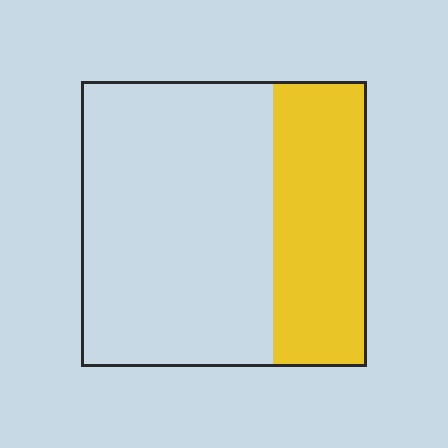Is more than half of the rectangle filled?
No.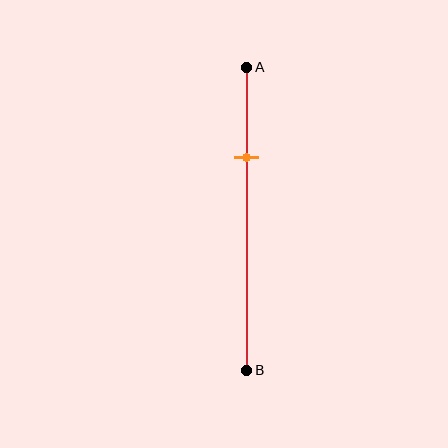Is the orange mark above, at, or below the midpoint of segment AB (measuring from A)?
The orange mark is above the midpoint of segment AB.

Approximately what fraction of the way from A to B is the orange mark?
The orange mark is approximately 30% of the way from A to B.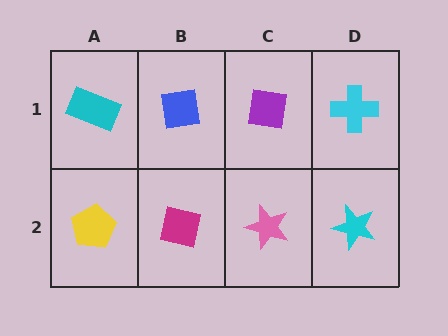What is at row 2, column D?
A cyan star.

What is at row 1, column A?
A cyan rectangle.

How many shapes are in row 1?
4 shapes.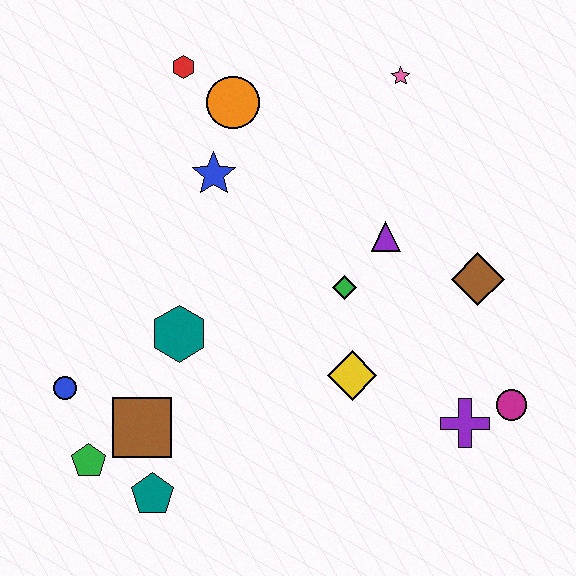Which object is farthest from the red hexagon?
The magenta circle is farthest from the red hexagon.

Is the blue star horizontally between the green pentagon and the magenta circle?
Yes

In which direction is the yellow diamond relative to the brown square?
The yellow diamond is to the right of the brown square.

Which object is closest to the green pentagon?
The brown square is closest to the green pentagon.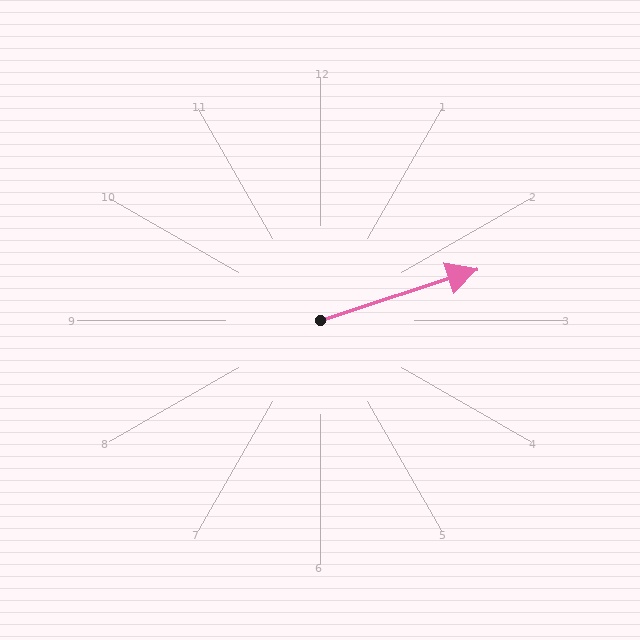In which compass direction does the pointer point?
East.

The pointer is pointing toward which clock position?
Roughly 2 o'clock.